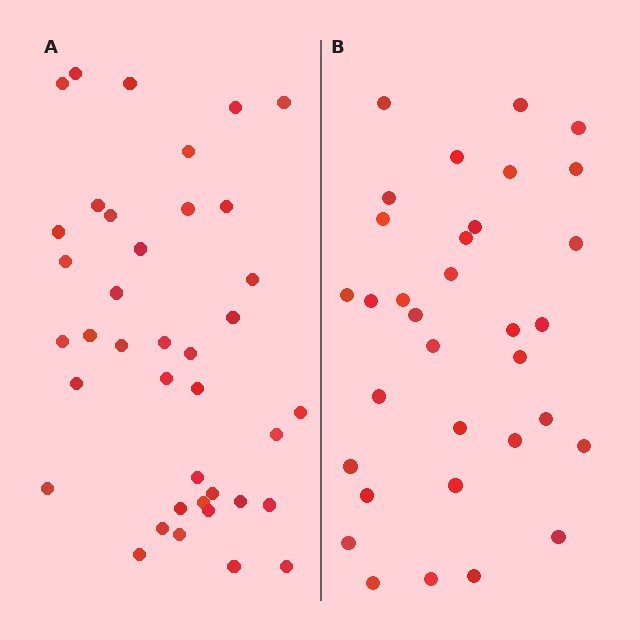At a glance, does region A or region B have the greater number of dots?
Region A (the left region) has more dots.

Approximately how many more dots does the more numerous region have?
Region A has about 6 more dots than region B.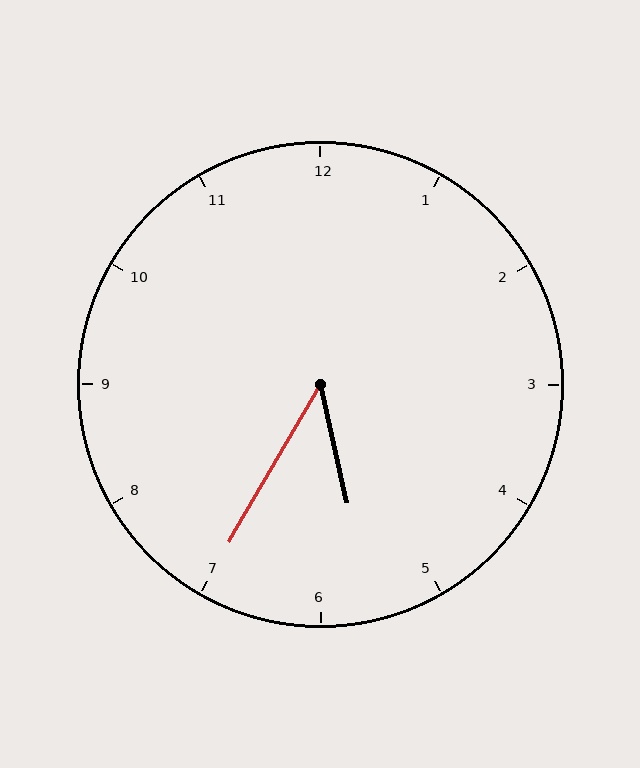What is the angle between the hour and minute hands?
Approximately 42 degrees.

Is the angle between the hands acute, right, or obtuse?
It is acute.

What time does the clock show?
5:35.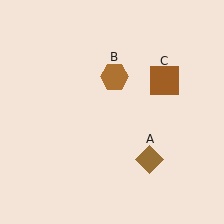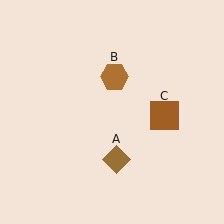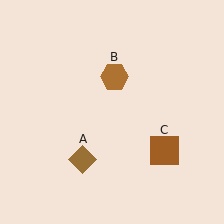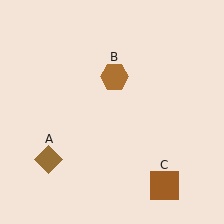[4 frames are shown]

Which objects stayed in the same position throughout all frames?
Brown hexagon (object B) remained stationary.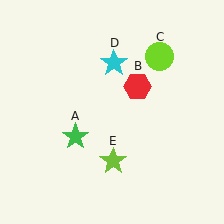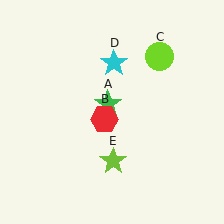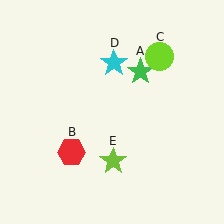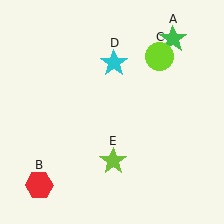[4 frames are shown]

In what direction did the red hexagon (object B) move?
The red hexagon (object B) moved down and to the left.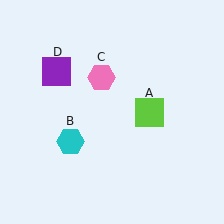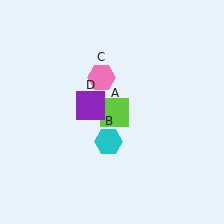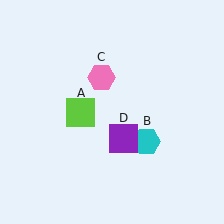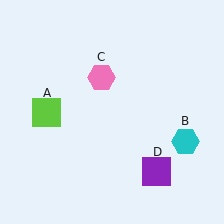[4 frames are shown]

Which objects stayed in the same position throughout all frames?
Pink hexagon (object C) remained stationary.